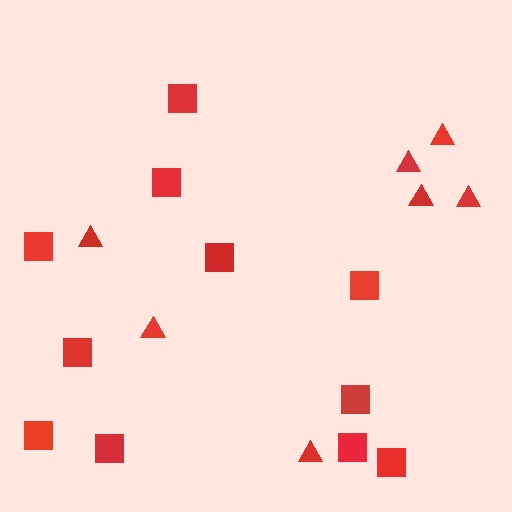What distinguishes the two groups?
There are 2 groups: one group of squares (11) and one group of triangles (7).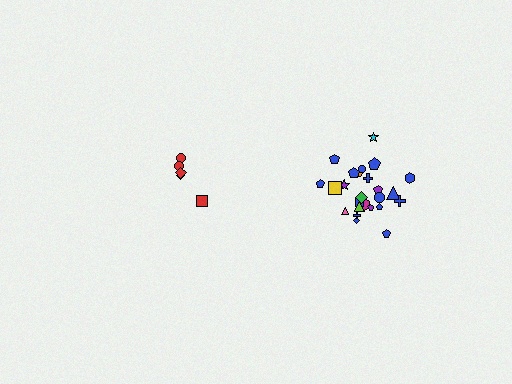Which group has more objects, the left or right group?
The right group.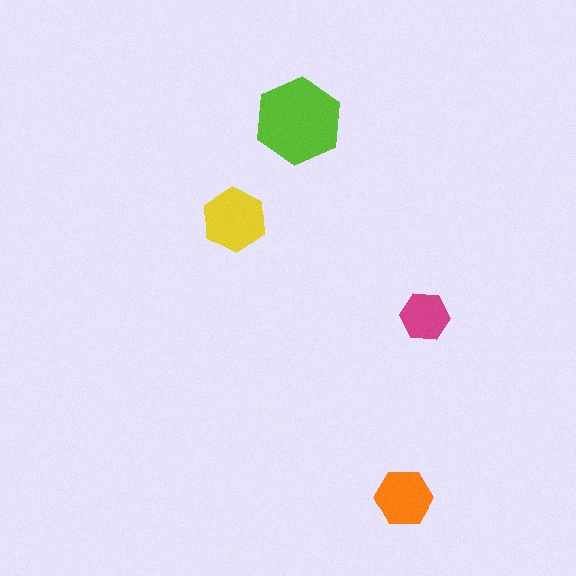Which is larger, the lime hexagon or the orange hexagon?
The lime one.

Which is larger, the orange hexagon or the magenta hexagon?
The orange one.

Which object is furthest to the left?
The yellow hexagon is leftmost.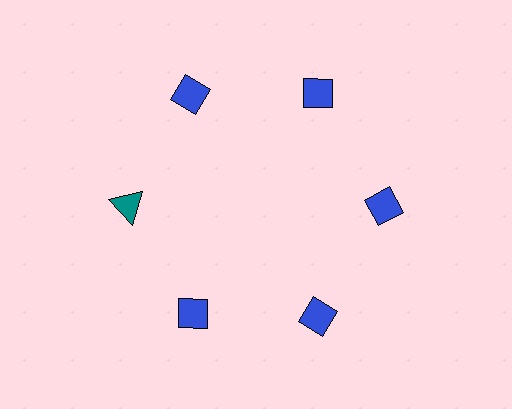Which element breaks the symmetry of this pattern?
The teal triangle at roughly the 9 o'clock position breaks the symmetry. All other shapes are blue diamonds.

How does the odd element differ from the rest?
It differs in both color (teal instead of blue) and shape (triangle instead of diamond).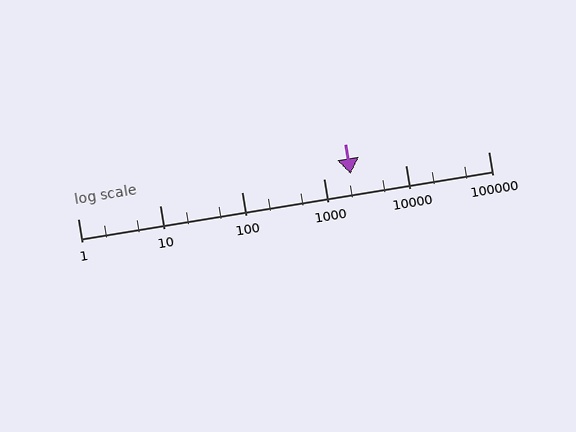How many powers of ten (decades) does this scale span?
The scale spans 5 decades, from 1 to 100000.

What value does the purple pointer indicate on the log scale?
The pointer indicates approximately 2100.